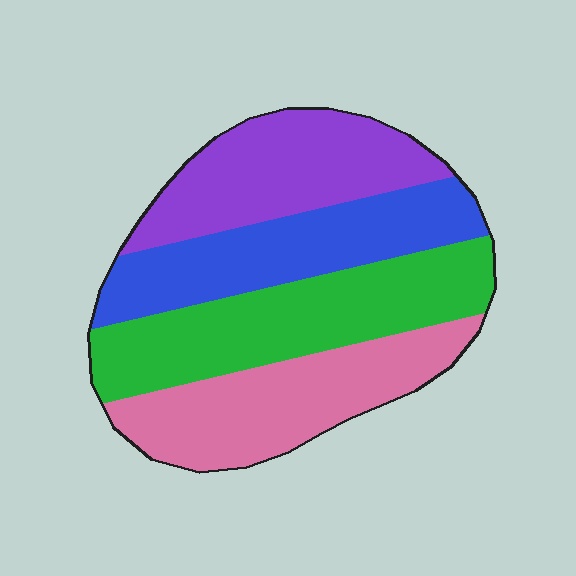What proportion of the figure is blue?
Blue takes up about one quarter (1/4) of the figure.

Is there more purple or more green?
Green.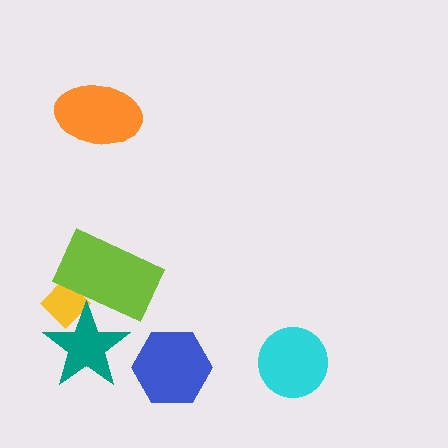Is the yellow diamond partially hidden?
Yes, it is partially covered by another shape.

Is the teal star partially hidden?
Yes, it is partially covered by another shape.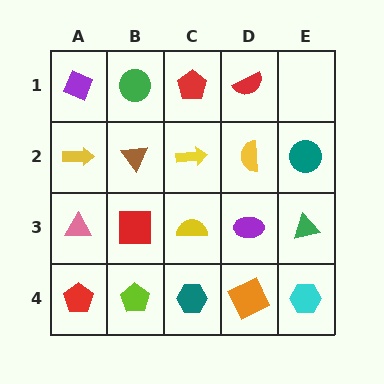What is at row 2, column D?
A yellow semicircle.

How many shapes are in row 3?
5 shapes.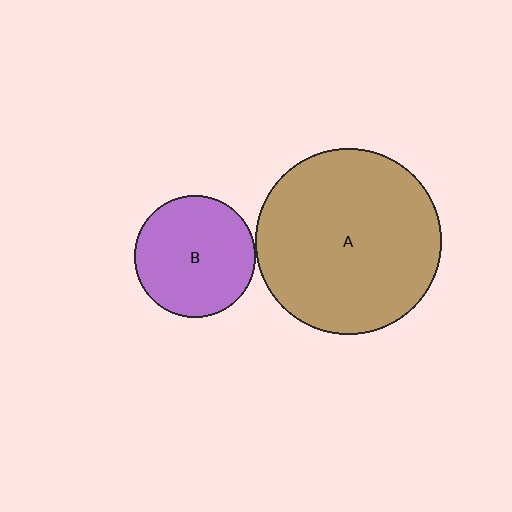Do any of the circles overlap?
No, none of the circles overlap.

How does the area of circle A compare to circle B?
Approximately 2.3 times.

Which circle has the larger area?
Circle A (brown).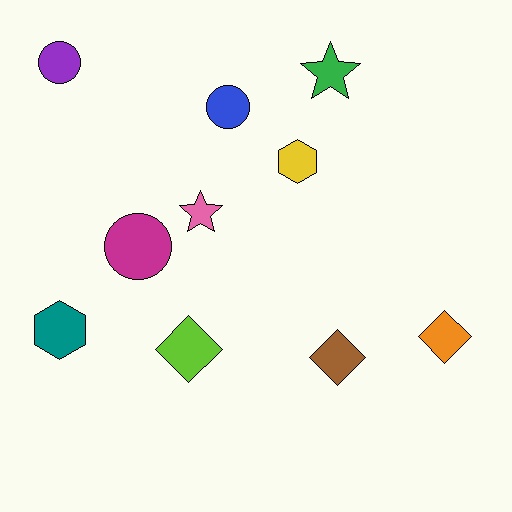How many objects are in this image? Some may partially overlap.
There are 10 objects.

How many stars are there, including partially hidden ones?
There are 2 stars.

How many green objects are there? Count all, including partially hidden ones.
There is 1 green object.